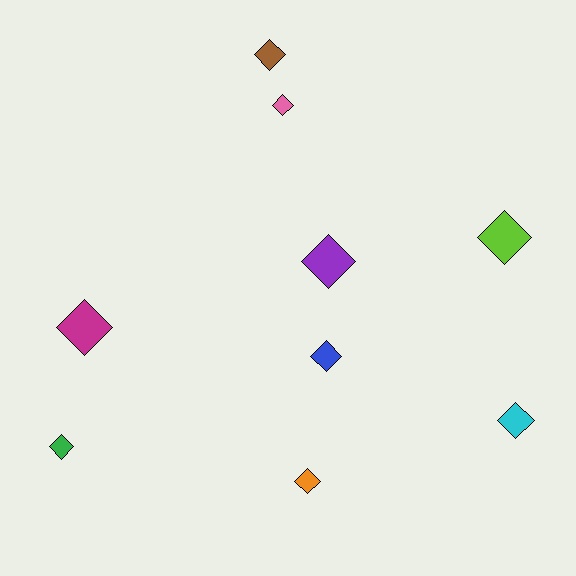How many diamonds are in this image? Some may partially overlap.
There are 9 diamonds.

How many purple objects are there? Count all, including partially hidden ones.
There is 1 purple object.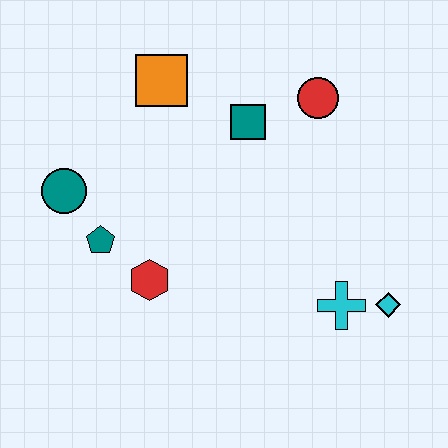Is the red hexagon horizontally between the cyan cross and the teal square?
No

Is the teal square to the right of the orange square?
Yes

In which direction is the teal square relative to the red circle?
The teal square is to the left of the red circle.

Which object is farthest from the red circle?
The teal circle is farthest from the red circle.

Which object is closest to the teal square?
The red circle is closest to the teal square.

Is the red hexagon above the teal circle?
No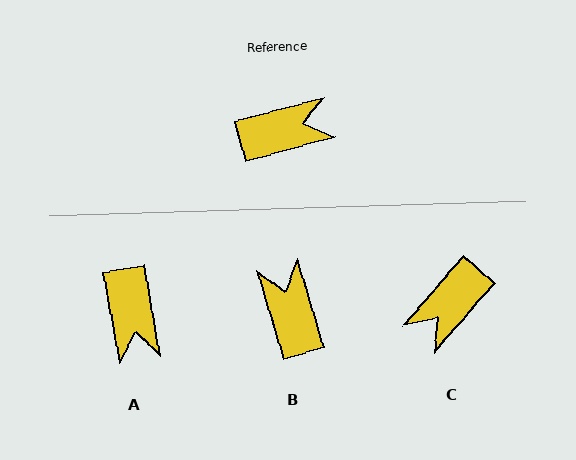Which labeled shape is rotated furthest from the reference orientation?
C, about 146 degrees away.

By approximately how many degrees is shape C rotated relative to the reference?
Approximately 146 degrees clockwise.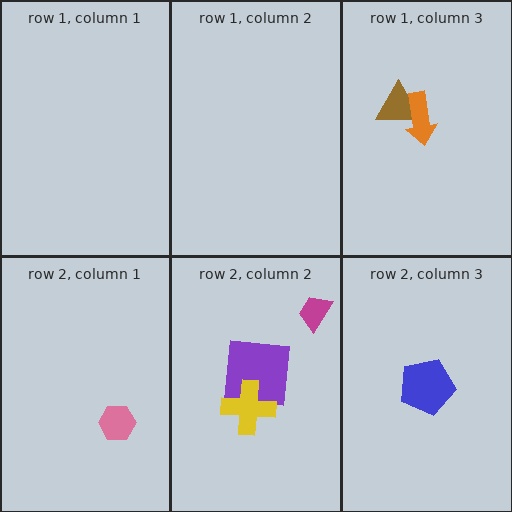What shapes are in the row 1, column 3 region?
The brown triangle, the orange arrow.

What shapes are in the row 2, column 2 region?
The magenta trapezoid, the purple square, the yellow cross.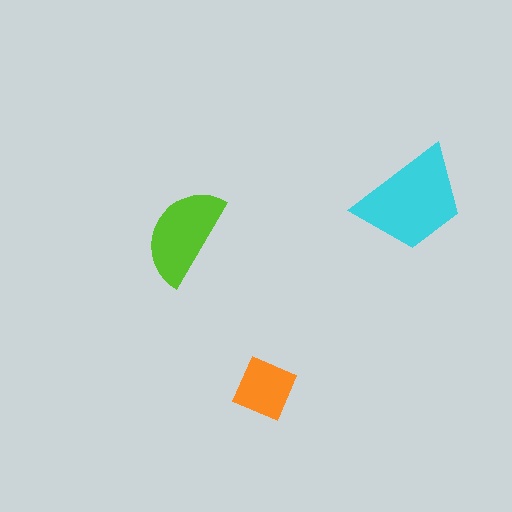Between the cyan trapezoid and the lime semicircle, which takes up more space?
The cyan trapezoid.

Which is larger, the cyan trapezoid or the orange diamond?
The cyan trapezoid.